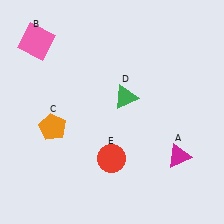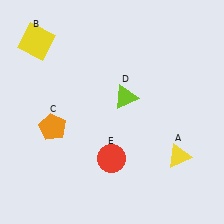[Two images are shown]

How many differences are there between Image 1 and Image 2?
There are 3 differences between the two images.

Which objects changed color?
A changed from magenta to yellow. B changed from pink to yellow. D changed from green to lime.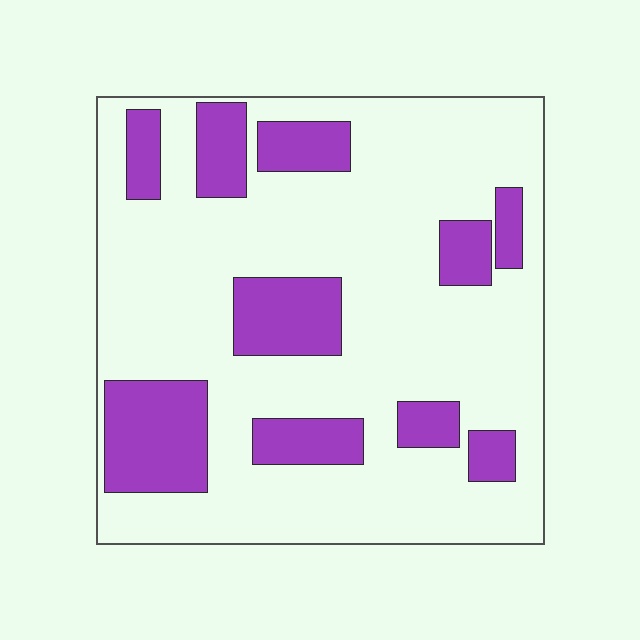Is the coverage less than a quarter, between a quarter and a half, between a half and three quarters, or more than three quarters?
Less than a quarter.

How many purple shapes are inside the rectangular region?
10.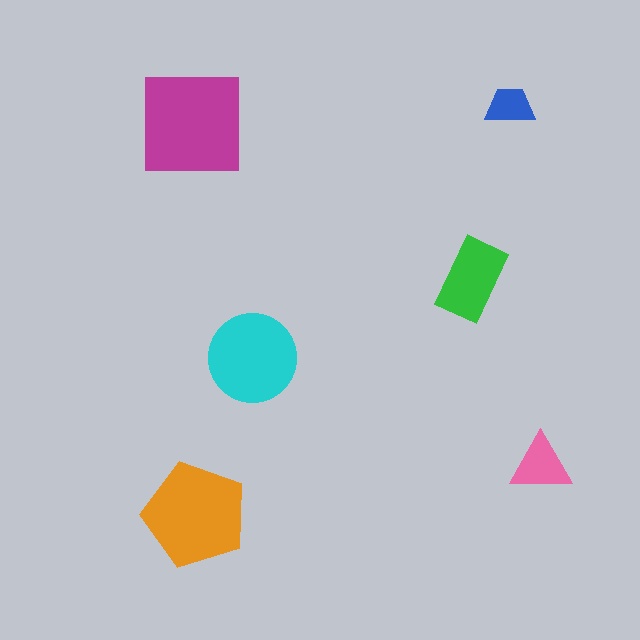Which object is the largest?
The magenta square.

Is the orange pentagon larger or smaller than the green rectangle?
Larger.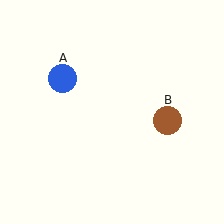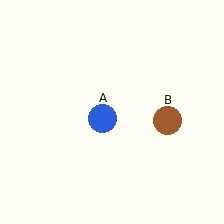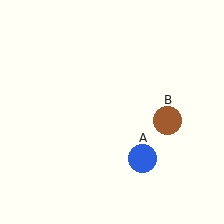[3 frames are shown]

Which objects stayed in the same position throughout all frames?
Brown circle (object B) remained stationary.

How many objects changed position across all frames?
1 object changed position: blue circle (object A).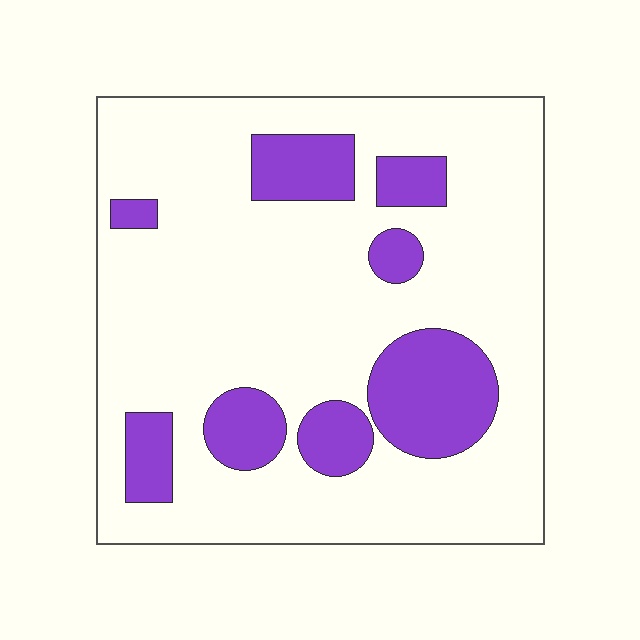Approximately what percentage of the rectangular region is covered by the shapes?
Approximately 20%.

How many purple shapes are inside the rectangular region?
8.